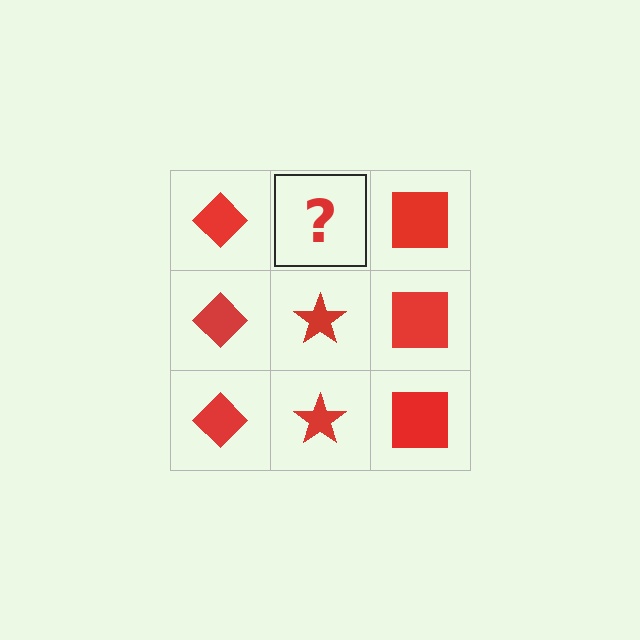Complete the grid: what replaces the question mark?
The question mark should be replaced with a red star.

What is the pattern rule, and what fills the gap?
The rule is that each column has a consistent shape. The gap should be filled with a red star.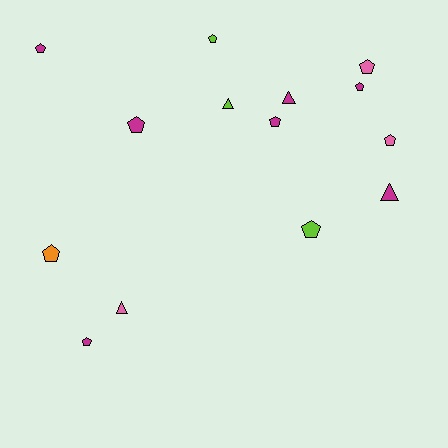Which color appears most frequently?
Magenta, with 7 objects.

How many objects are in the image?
There are 14 objects.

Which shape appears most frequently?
Pentagon, with 10 objects.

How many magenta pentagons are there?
There are 5 magenta pentagons.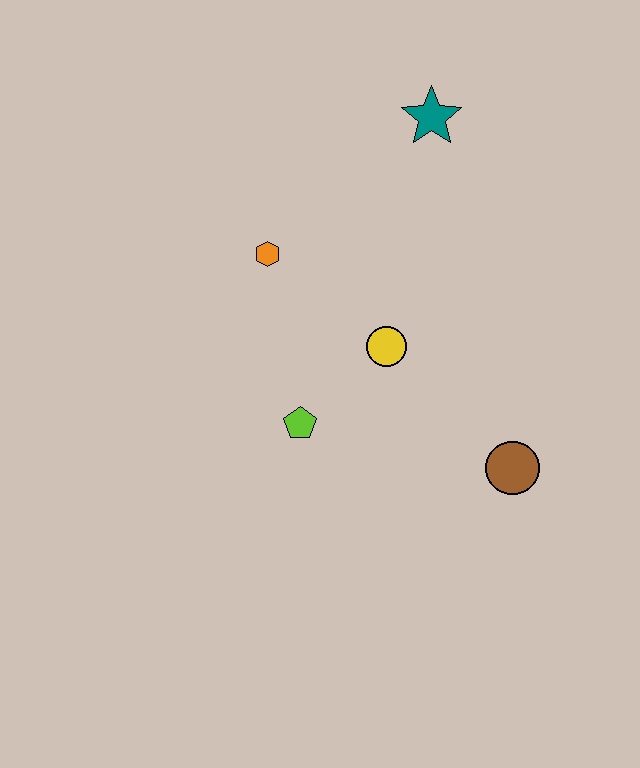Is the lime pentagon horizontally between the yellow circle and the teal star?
No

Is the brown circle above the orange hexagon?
No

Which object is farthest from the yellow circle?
The teal star is farthest from the yellow circle.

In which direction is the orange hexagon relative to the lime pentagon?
The orange hexagon is above the lime pentagon.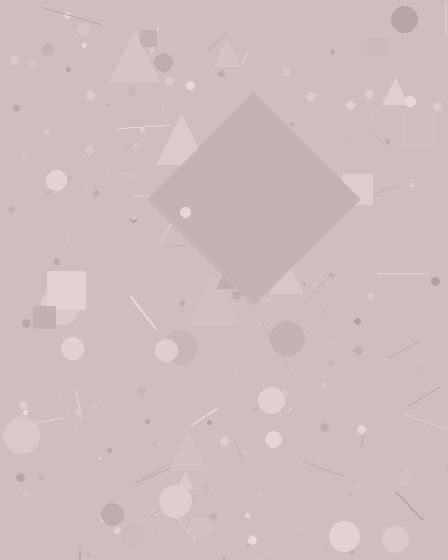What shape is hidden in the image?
A diamond is hidden in the image.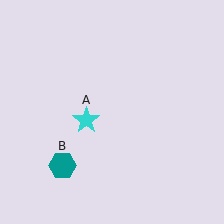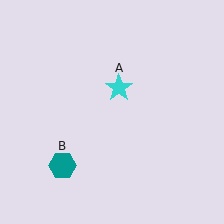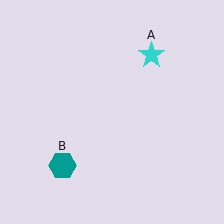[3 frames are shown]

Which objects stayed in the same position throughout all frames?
Teal hexagon (object B) remained stationary.